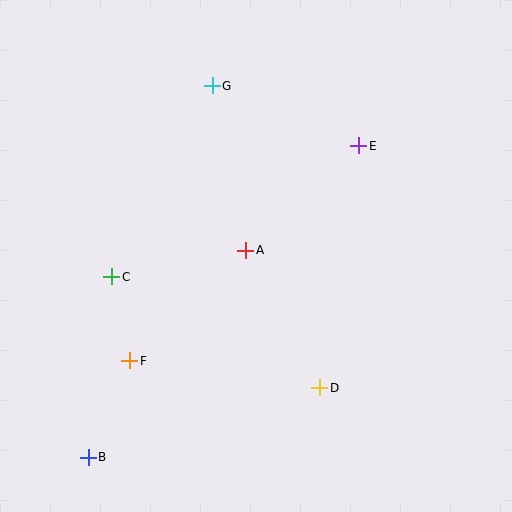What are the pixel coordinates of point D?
Point D is at (320, 388).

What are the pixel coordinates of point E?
Point E is at (358, 146).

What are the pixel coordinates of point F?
Point F is at (130, 361).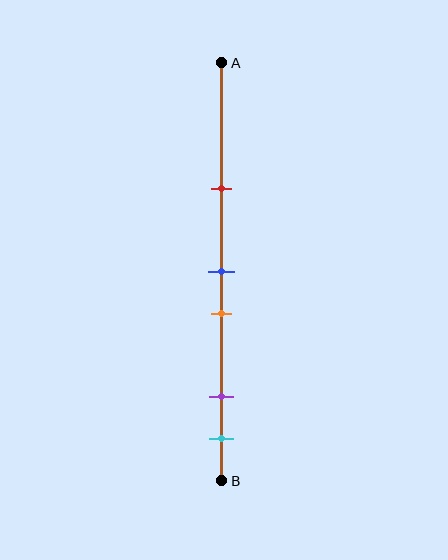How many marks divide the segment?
There are 5 marks dividing the segment.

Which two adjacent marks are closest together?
The blue and orange marks are the closest adjacent pair.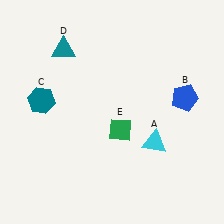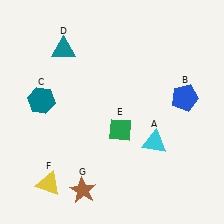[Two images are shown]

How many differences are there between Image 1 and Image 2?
There are 2 differences between the two images.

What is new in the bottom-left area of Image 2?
A yellow triangle (F) was added in the bottom-left area of Image 2.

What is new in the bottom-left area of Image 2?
A brown star (G) was added in the bottom-left area of Image 2.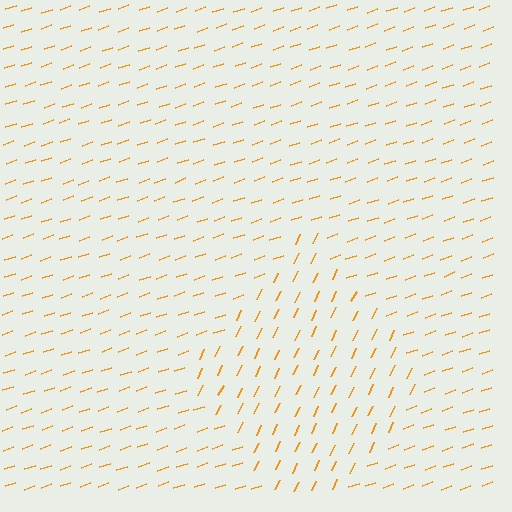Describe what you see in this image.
The image is filled with small orange line segments. A diamond region in the image has lines oriented differently from the surrounding lines, creating a visible texture boundary.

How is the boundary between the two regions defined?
The boundary is defined purely by a change in line orientation (approximately 45 degrees difference). All lines are the same color and thickness.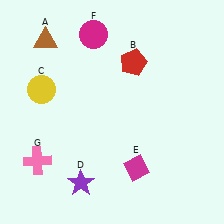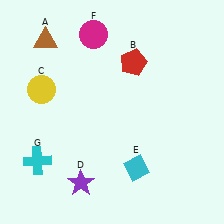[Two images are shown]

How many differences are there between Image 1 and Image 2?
There are 2 differences between the two images.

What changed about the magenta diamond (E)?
In Image 1, E is magenta. In Image 2, it changed to cyan.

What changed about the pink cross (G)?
In Image 1, G is pink. In Image 2, it changed to cyan.